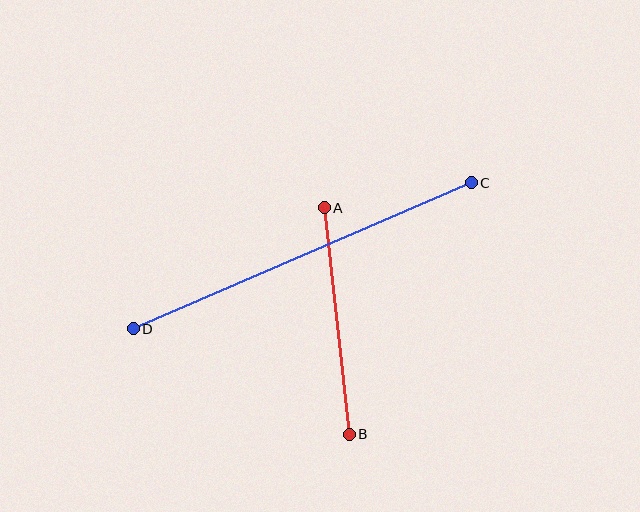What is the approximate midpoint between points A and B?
The midpoint is at approximately (337, 321) pixels.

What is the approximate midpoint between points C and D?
The midpoint is at approximately (302, 256) pixels.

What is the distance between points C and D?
The distance is approximately 368 pixels.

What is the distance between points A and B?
The distance is approximately 228 pixels.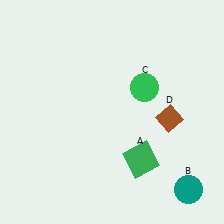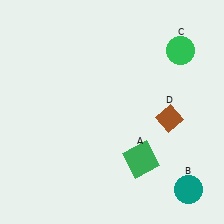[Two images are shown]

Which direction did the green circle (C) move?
The green circle (C) moved up.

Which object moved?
The green circle (C) moved up.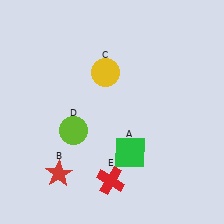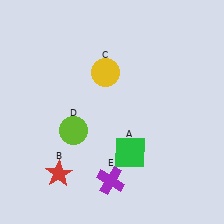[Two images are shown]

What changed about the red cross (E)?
In Image 1, E is red. In Image 2, it changed to purple.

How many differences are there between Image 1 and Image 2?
There is 1 difference between the two images.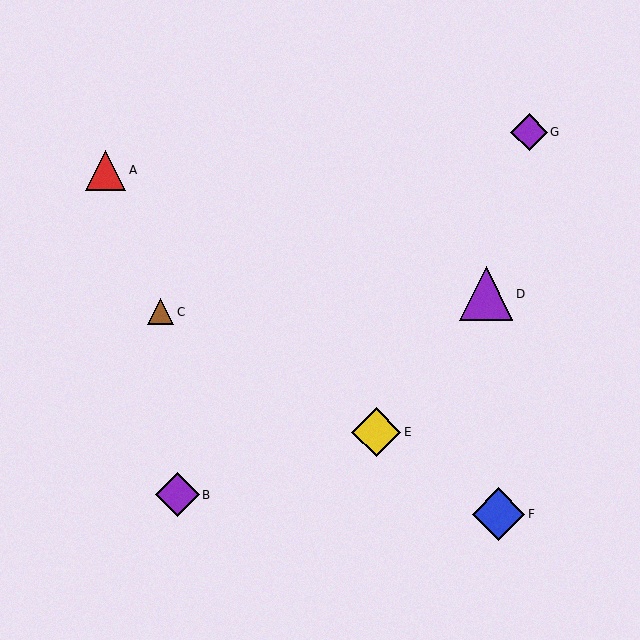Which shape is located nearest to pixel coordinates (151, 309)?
The brown triangle (labeled C) at (161, 312) is nearest to that location.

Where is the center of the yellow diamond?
The center of the yellow diamond is at (376, 432).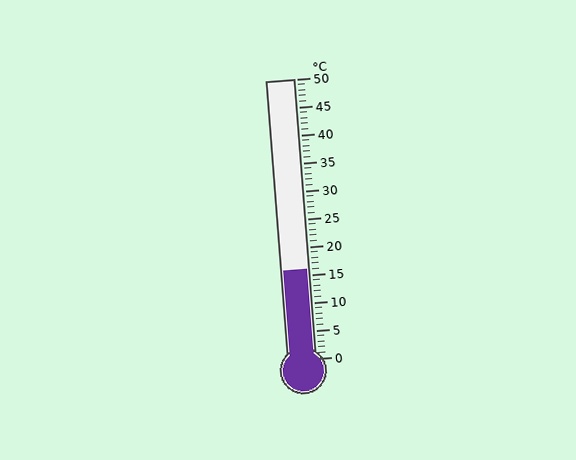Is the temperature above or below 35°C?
The temperature is below 35°C.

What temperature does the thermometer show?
The thermometer shows approximately 16°C.